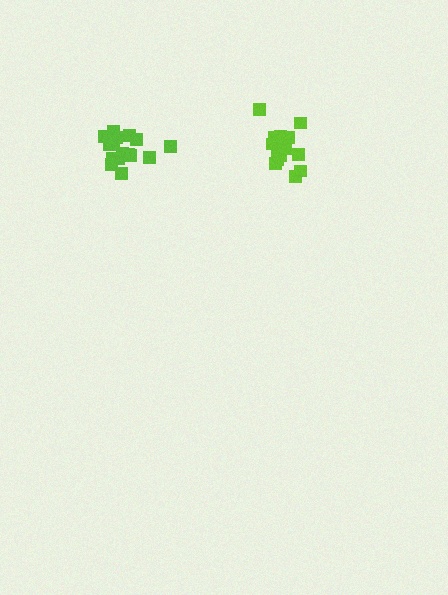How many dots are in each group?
Group 1: 15 dots, Group 2: 16 dots (31 total).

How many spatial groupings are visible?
There are 2 spatial groupings.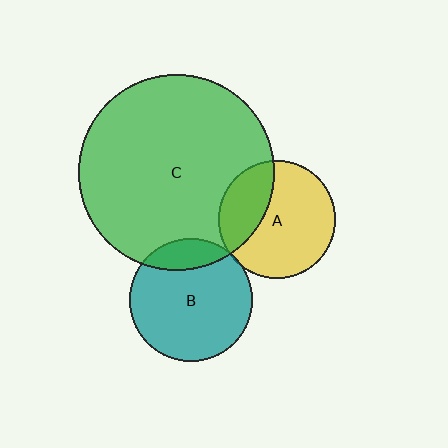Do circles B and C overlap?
Yes.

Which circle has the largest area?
Circle C (green).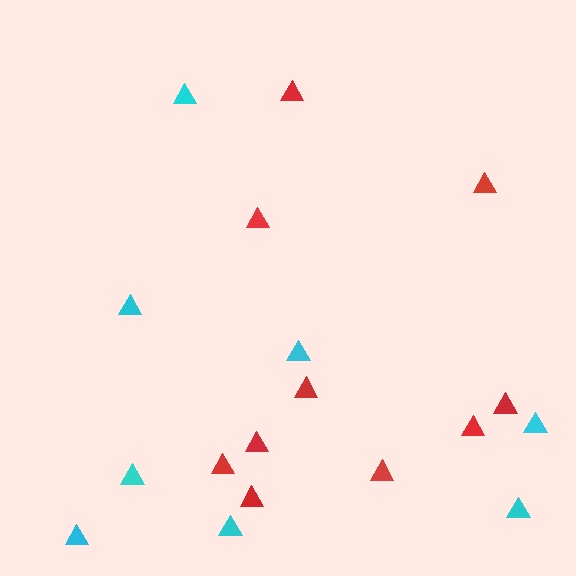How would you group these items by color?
There are 2 groups: one group of red triangles (10) and one group of cyan triangles (8).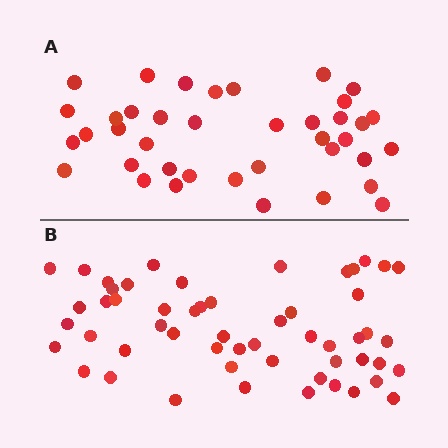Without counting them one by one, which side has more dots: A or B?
Region B (the bottom region) has more dots.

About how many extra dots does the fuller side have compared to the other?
Region B has approximately 15 more dots than region A.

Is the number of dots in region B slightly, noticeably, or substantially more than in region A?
Region B has noticeably more, but not dramatically so. The ratio is roughly 1.4 to 1.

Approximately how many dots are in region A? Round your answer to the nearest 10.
About 40 dots. (The exact count is 39, which rounds to 40.)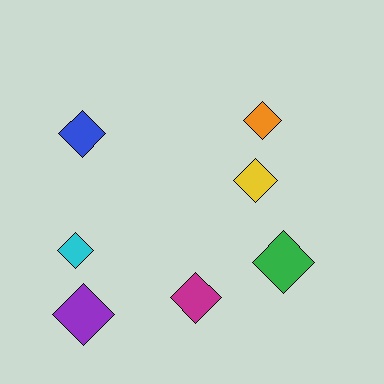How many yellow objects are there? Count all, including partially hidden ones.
There is 1 yellow object.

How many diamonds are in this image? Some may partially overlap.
There are 7 diamonds.